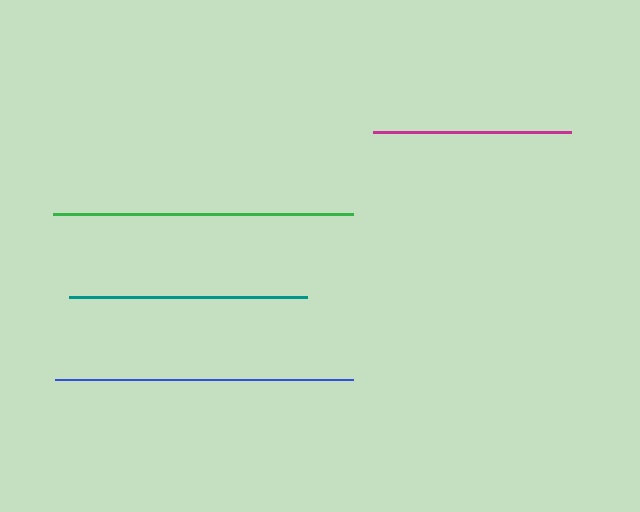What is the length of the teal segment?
The teal segment is approximately 238 pixels long.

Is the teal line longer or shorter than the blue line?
The blue line is longer than the teal line.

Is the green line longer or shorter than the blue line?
The green line is longer than the blue line.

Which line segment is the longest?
The green line is the longest at approximately 300 pixels.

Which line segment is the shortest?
The magenta line is the shortest at approximately 198 pixels.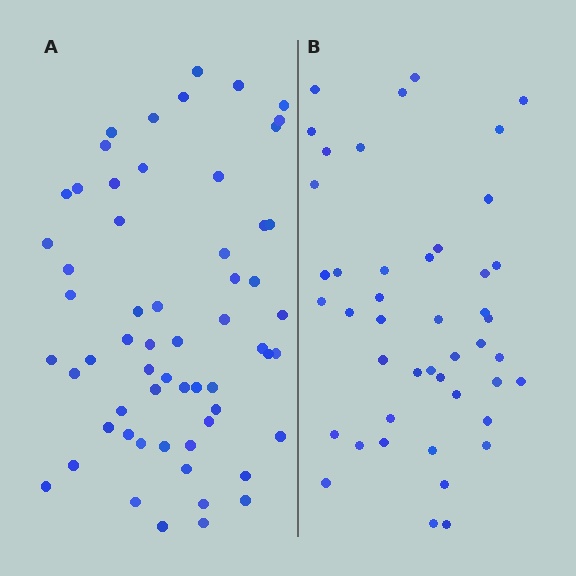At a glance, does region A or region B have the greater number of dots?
Region A (the left region) has more dots.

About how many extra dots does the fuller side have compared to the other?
Region A has approximately 15 more dots than region B.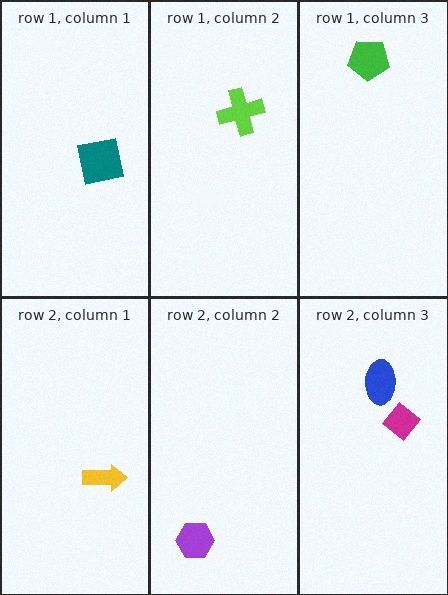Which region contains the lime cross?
The row 1, column 2 region.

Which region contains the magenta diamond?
The row 2, column 3 region.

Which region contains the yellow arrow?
The row 2, column 1 region.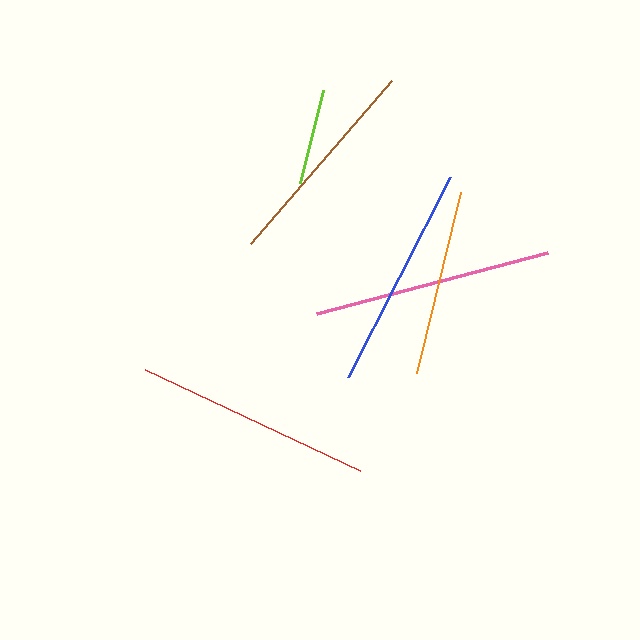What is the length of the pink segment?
The pink segment is approximately 239 pixels long.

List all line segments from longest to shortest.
From longest to shortest: pink, red, blue, brown, orange, lime.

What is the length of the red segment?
The red segment is approximately 237 pixels long.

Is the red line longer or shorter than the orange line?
The red line is longer than the orange line.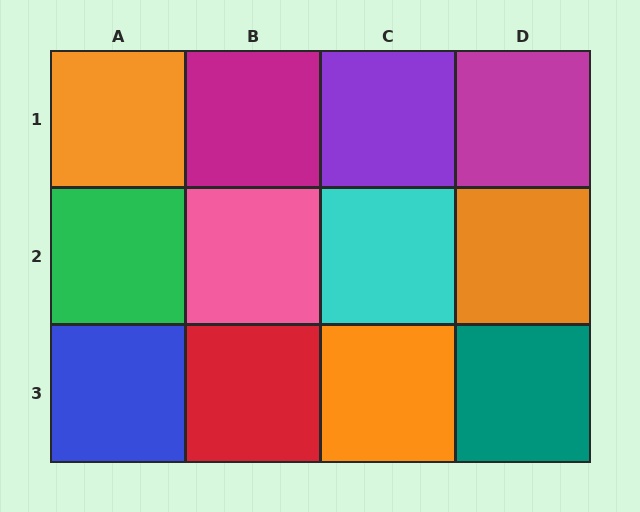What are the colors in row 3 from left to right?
Blue, red, orange, teal.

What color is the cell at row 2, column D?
Orange.